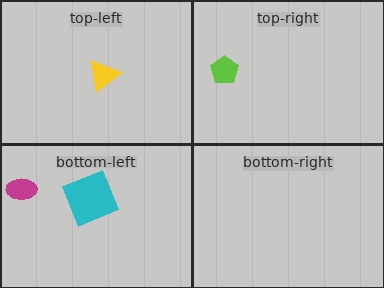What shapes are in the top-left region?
The yellow triangle.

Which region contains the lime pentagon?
The top-right region.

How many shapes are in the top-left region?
1.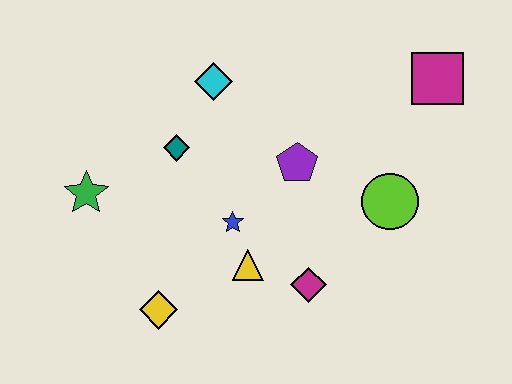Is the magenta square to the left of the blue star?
No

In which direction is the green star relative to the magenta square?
The green star is to the left of the magenta square.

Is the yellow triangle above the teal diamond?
No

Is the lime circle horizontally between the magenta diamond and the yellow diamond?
No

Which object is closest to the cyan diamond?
The teal diamond is closest to the cyan diamond.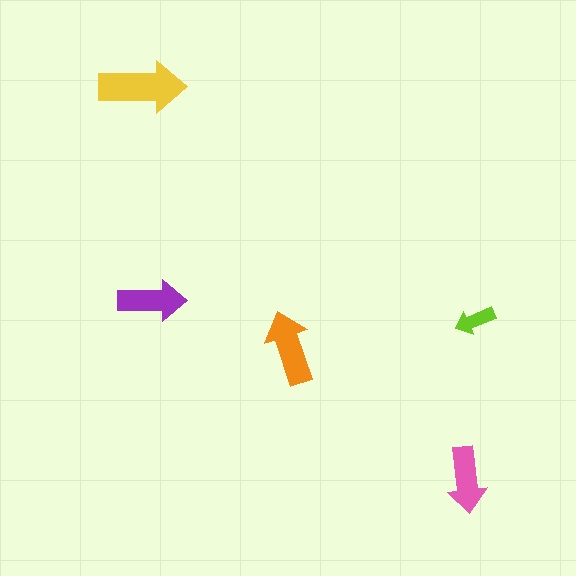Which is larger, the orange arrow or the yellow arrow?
The yellow one.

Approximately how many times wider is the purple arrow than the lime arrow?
About 1.5 times wider.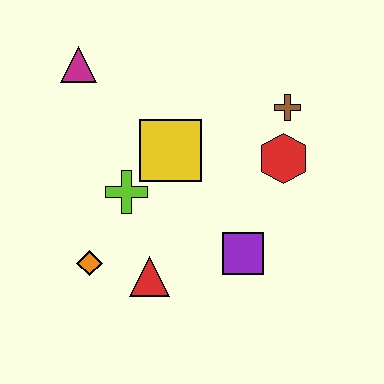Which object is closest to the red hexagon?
The brown cross is closest to the red hexagon.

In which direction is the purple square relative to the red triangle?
The purple square is to the right of the red triangle.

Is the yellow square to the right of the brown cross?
No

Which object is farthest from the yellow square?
The orange diamond is farthest from the yellow square.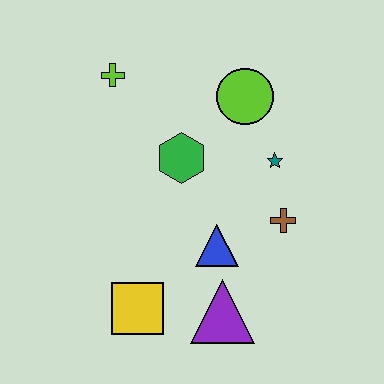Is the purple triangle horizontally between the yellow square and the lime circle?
Yes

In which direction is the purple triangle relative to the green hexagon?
The purple triangle is below the green hexagon.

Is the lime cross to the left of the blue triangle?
Yes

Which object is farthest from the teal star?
The yellow square is farthest from the teal star.